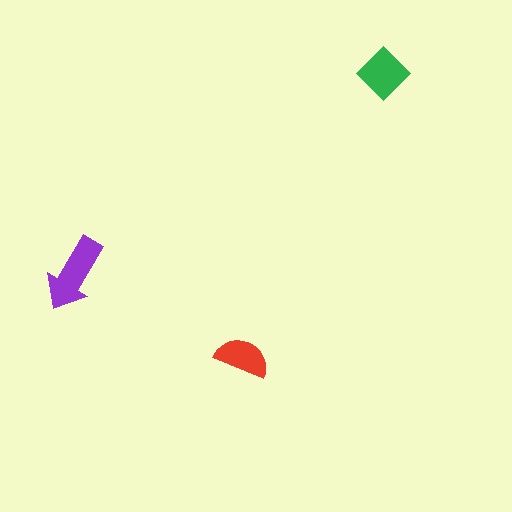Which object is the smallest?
The red semicircle.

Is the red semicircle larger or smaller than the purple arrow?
Smaller.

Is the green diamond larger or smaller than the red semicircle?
Larger.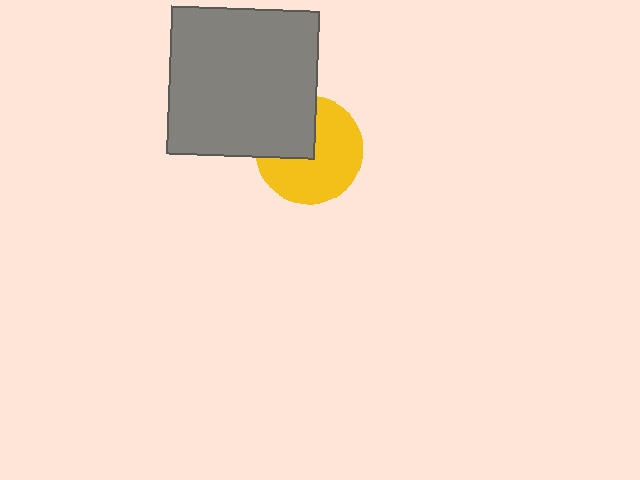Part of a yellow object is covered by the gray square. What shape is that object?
It is a circle.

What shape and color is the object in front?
The object in front is a gray square.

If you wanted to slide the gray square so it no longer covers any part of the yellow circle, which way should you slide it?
Slide it toward the upper-left — that is the most direct way to separate the two shapes.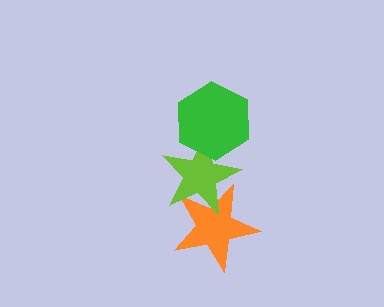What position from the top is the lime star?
The lime star is 2nd from the top.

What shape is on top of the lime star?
The green hexagon is on top of the lime star.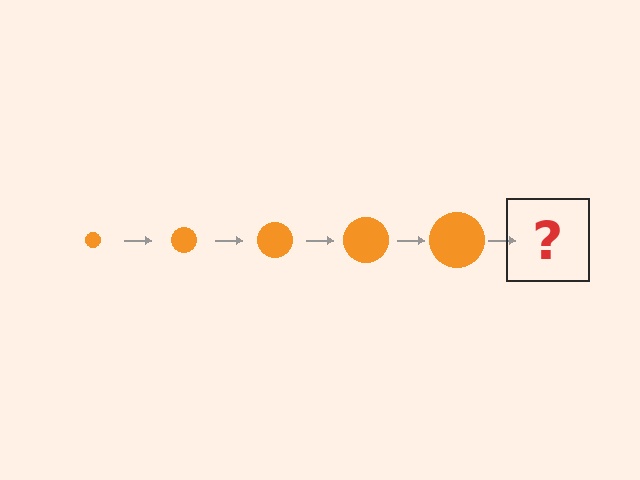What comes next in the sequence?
The next element should be an orange circle, larger than the previous one.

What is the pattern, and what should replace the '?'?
The pattern is that the circle gets progressively larger each step. The '?' should be an orange circle, larger than the previous one.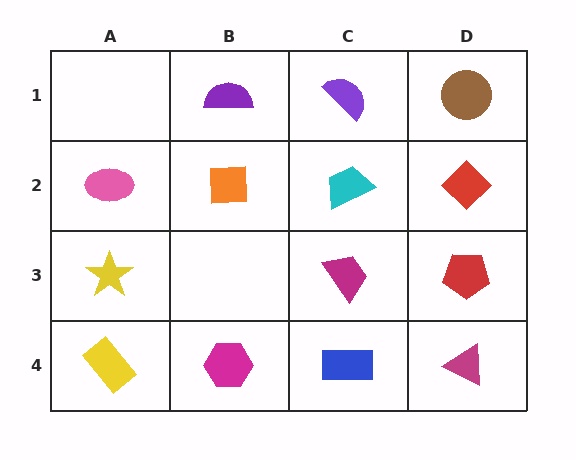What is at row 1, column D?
A brown circle.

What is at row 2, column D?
A red diamond.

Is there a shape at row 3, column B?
No, that cell is empty.